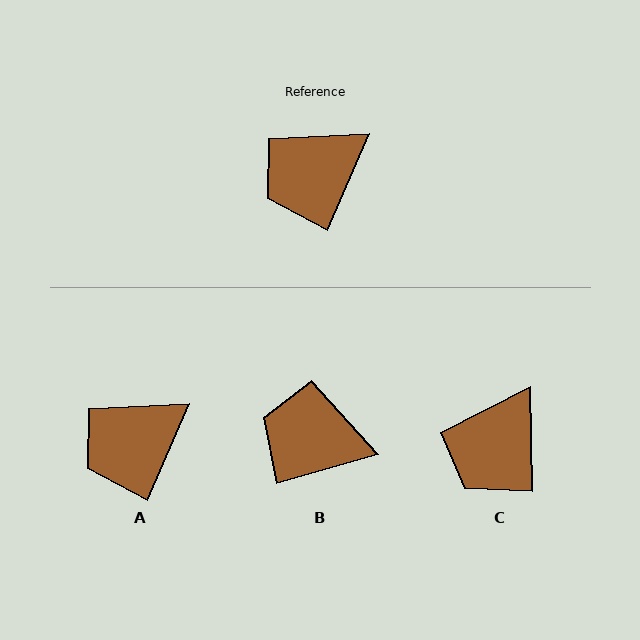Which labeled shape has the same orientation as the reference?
A.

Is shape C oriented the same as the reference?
No, it is off by about 25 degrees.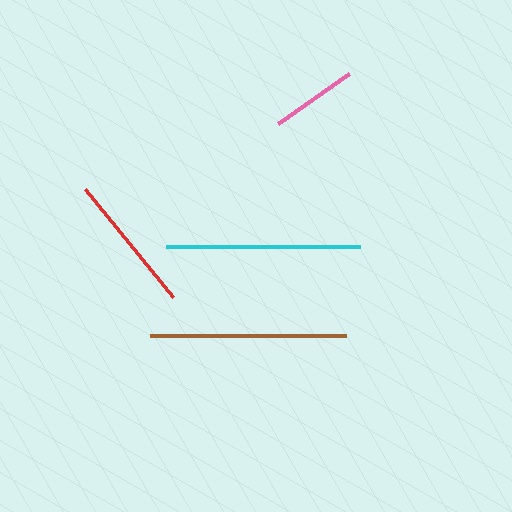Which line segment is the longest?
The brown line is the longest at approximately 197 pixels.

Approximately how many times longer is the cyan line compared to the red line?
The cyan line is approximately 1.4 times the length of the red line.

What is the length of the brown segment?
The brown segment is approximately 197 pixels long.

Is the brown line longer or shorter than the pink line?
The brown line is longer than the pink line.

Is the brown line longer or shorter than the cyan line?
The brown line is longer than the cyan line.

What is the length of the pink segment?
The pink segment is approximately 87 pixels long.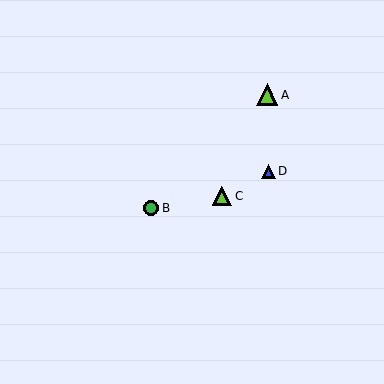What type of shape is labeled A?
Shape A is a lime triangle.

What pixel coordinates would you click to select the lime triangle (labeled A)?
Click at (267, 95) to select the lime triangle A.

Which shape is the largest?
The lime triangle (labeled A) is the largest.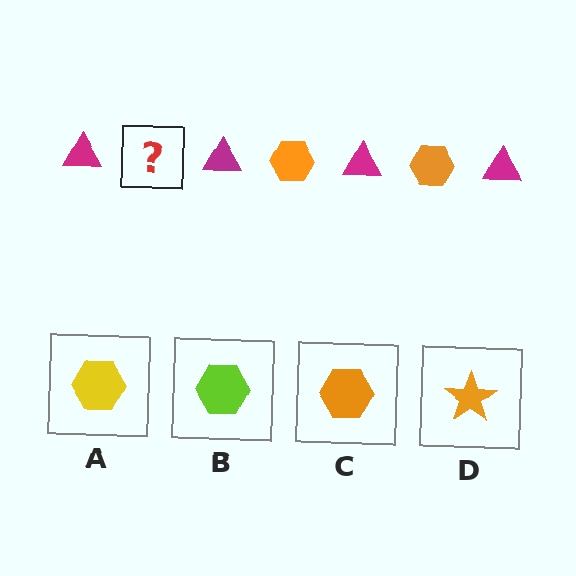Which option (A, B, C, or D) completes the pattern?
C.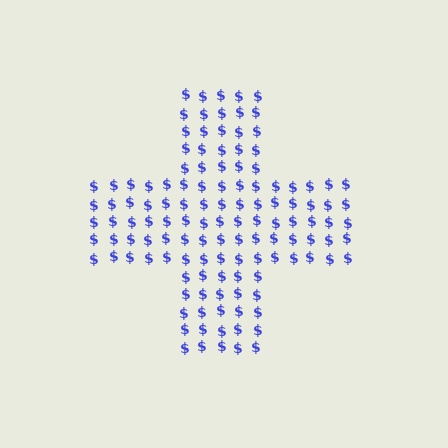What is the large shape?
The large shape is a cross.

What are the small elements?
The small elements are dollar signs.